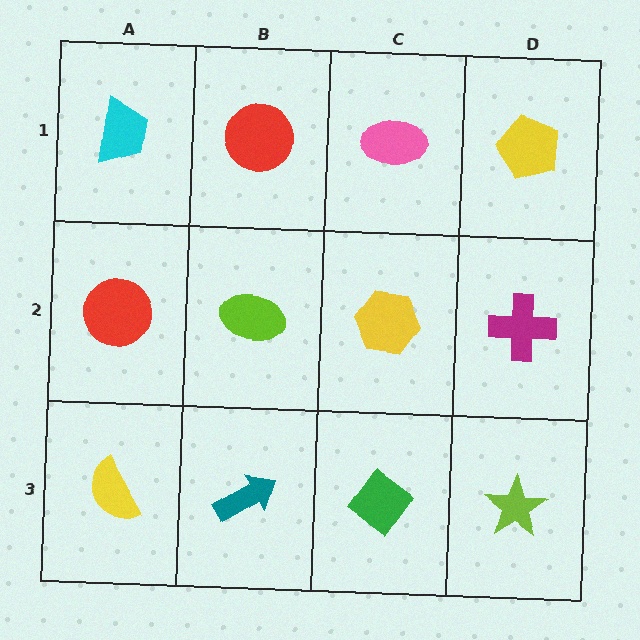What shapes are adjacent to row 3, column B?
A lime ellipse (row 2, column B), a yellow semicircle (row 3, column A), a green diamond (row 3, column C).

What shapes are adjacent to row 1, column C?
A yellow hexagon (row 2, column C), a red circle (row 1, column B), a yellow pentagon (row 1, column D).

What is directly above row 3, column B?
A lime ellipse.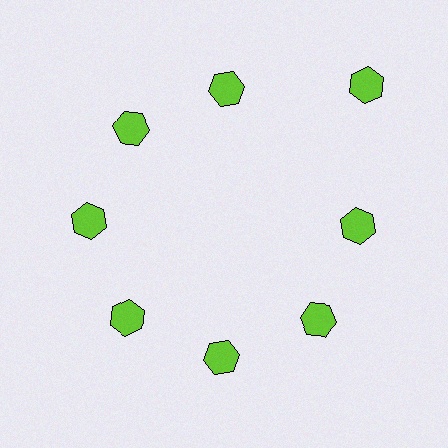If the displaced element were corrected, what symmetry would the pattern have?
It would have 8-fold rotational symmetry — the pattern would map onto itself every 45 degrees.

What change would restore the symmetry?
The symmetry would be restored by moving it inward, back onto the ring so that all 8 hexagons sit at equal angles and equal distance from the center.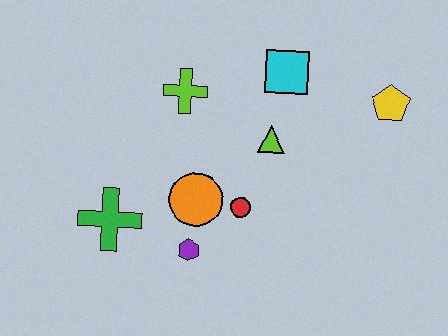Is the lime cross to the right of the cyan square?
No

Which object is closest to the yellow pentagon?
The cyan square is closest to the yellow pentagon.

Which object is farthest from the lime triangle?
The green cross is farthest from the lime triangle.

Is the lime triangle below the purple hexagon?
No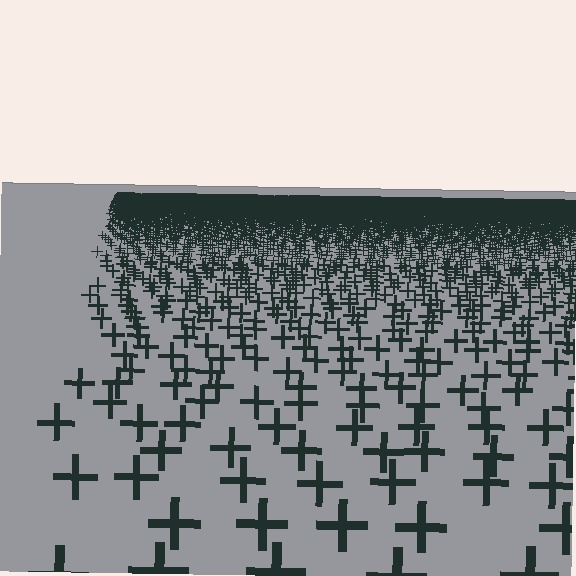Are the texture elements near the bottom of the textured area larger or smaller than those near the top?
Larger. Near the bottom, elements are closer to the viewer and appear at a bigger on-screen size.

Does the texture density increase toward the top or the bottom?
Density increases toward the top.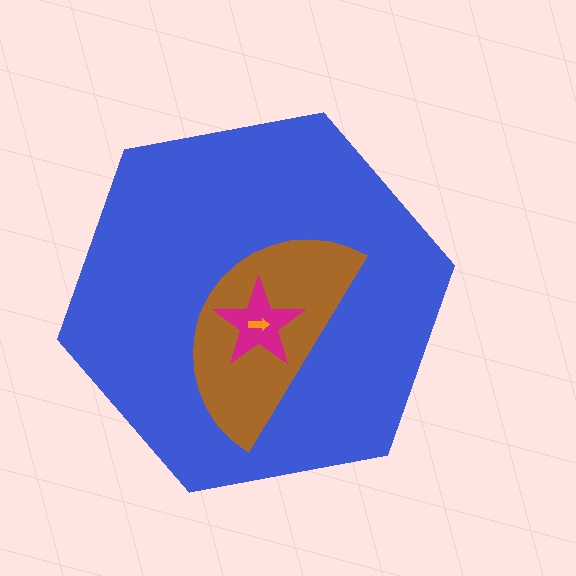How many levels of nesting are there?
4.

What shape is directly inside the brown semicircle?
The magenta star.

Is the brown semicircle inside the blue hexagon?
Yes.